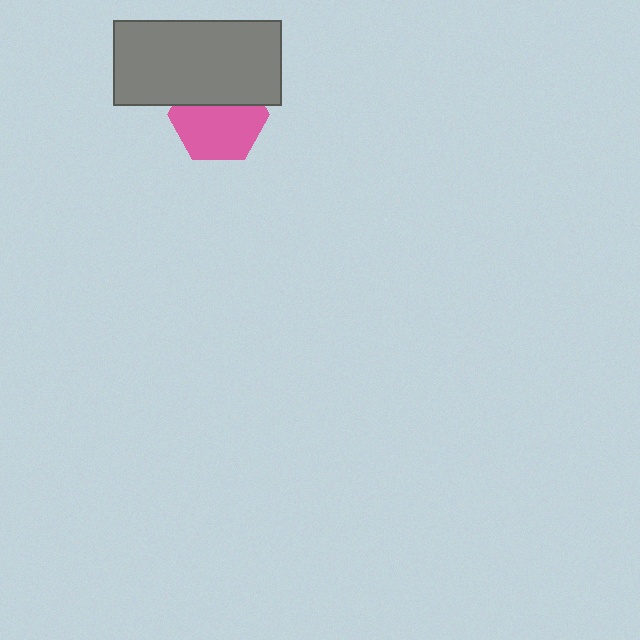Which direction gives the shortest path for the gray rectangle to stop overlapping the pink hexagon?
Moving up gives the shortest separation.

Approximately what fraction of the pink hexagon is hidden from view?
Roughly 37% of the pink hexagon is hidden behind the gray rectangle.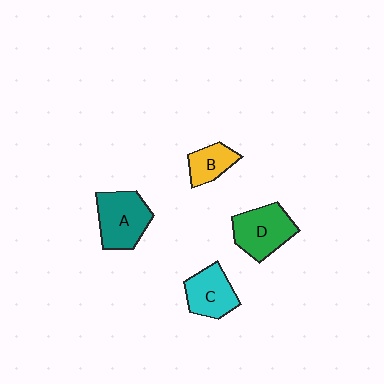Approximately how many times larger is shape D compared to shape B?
Approximately 1.7 times.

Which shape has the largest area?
Shape A (teal).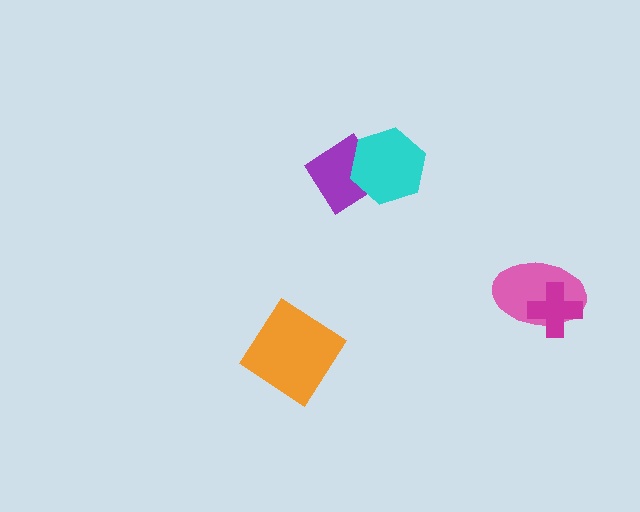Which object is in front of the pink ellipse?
The magenta cross is in front of the pink ellipse.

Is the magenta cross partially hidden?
No, no other shape covers it.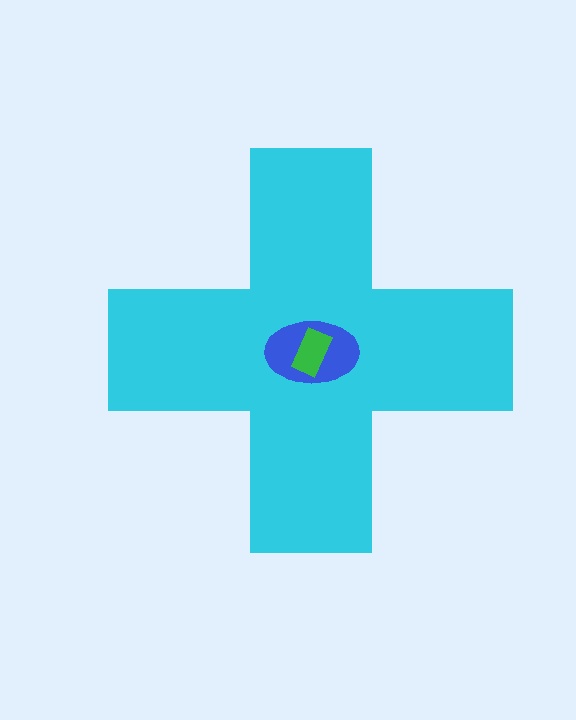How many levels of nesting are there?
3.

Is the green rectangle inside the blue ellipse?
Yes.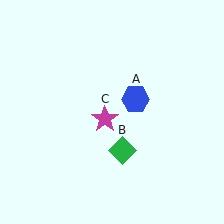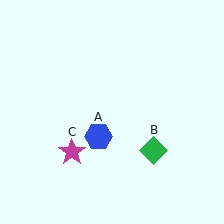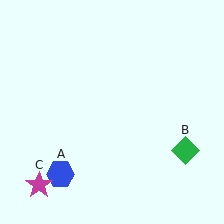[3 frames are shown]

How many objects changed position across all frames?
3 objects changed position: blue hexagon (object A), green diamond (object B), magenta star (object C).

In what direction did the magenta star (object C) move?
The magenta star (object C) moved down and to the left.